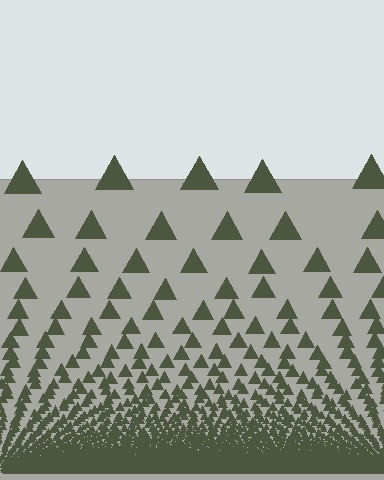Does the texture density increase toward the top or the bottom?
Density increases toward the bottom.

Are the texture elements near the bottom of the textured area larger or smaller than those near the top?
Smaller. The gradient is inverted — elements near the bottom are smaller and denser.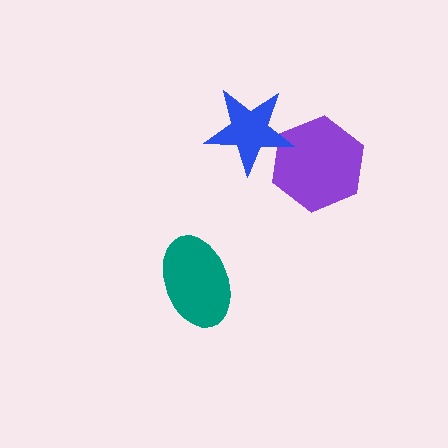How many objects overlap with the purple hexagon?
1 object overlaps with the purple hexagon.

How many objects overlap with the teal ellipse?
0 objects overlap with the teal ellipse.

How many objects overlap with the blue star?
1 object overlaps with the blue star.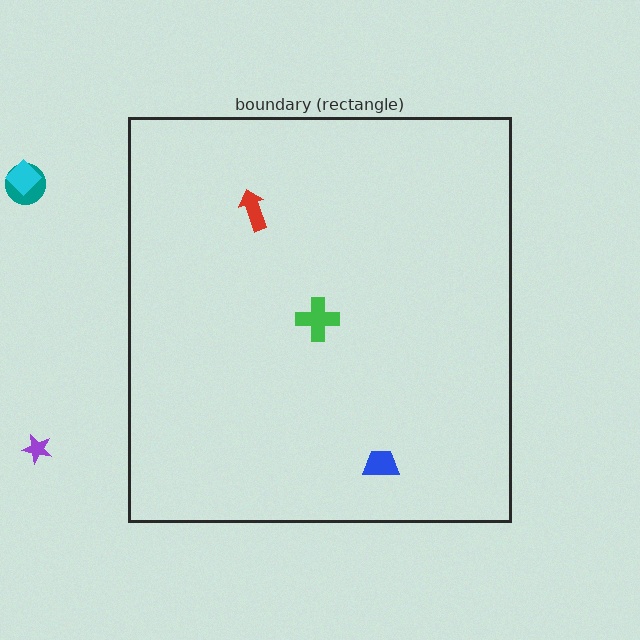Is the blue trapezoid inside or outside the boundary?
Inside.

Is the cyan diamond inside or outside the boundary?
Outside.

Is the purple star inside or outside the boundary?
Outside.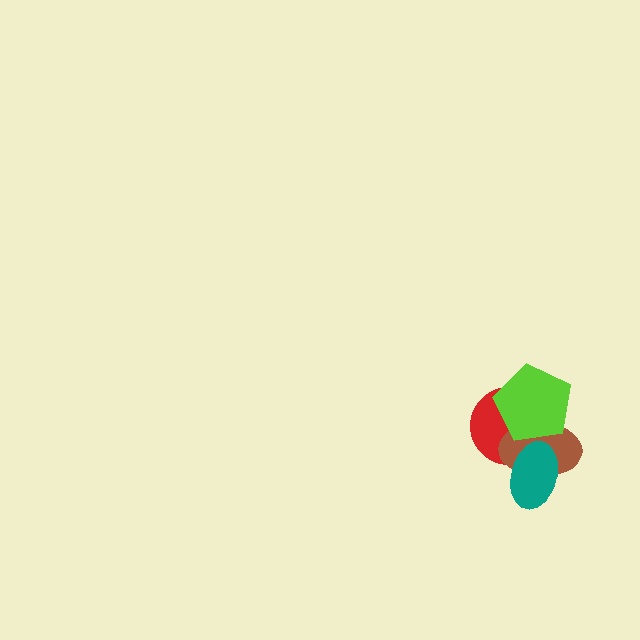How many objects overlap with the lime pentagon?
2 objects overlap with the lime pentagon.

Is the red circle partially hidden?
Yes, it is partially covered by another shape.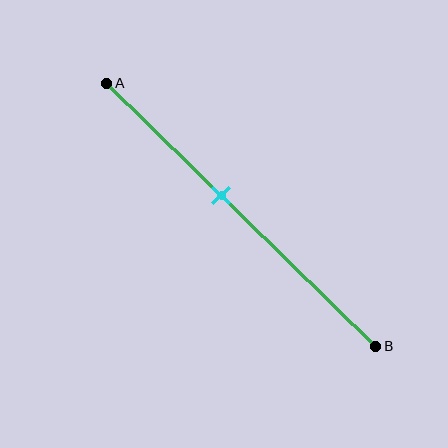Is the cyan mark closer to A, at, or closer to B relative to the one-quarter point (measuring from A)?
The cyan mark is closer to point B than the one-quarter point of segment AB.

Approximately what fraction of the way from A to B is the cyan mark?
The cyan mark is approximately 45% of the way from A to B.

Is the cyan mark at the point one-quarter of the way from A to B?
No, the mark is at about 45% from A, not at the 25% one-quarter point.